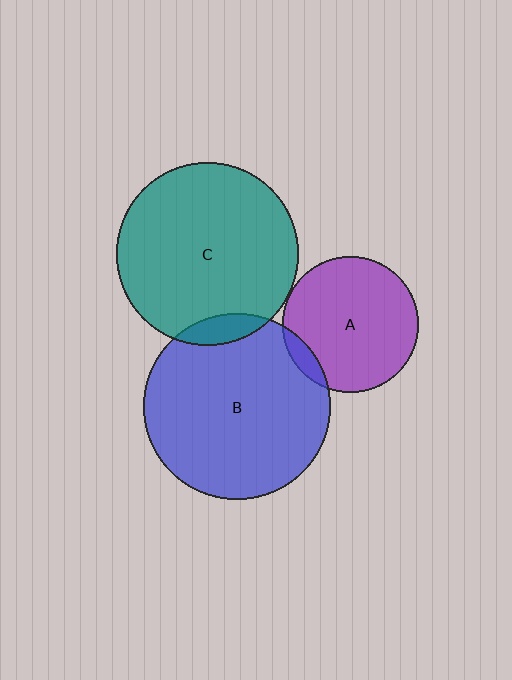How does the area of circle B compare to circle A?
Approximately 1.9 times.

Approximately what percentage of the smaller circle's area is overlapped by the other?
Approximately 10%.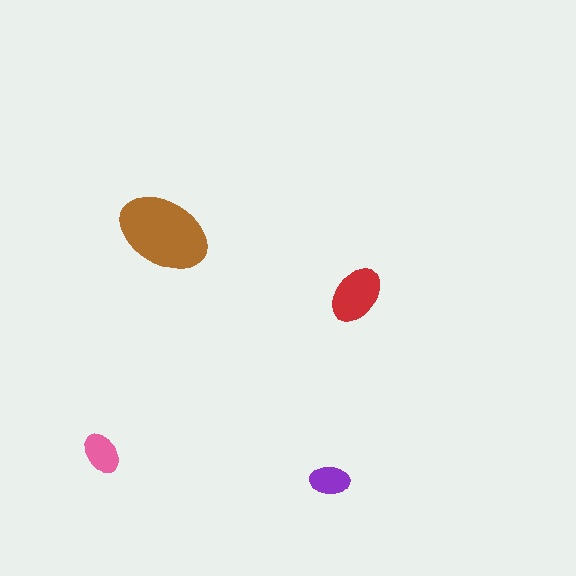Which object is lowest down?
The purple ellipse is bottommost.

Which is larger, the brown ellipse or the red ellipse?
The brown one.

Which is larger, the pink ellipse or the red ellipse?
The red one.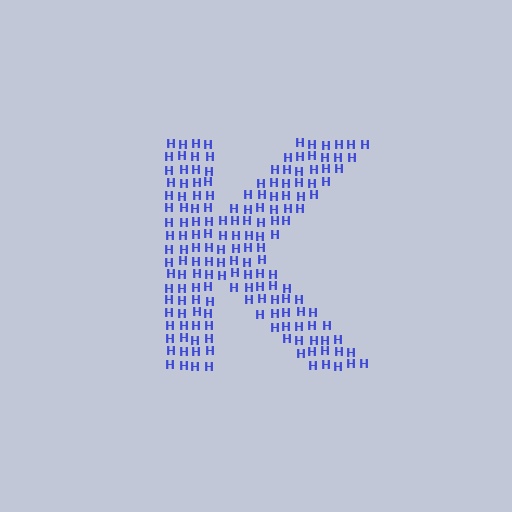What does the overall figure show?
The overall figure shows the letter K.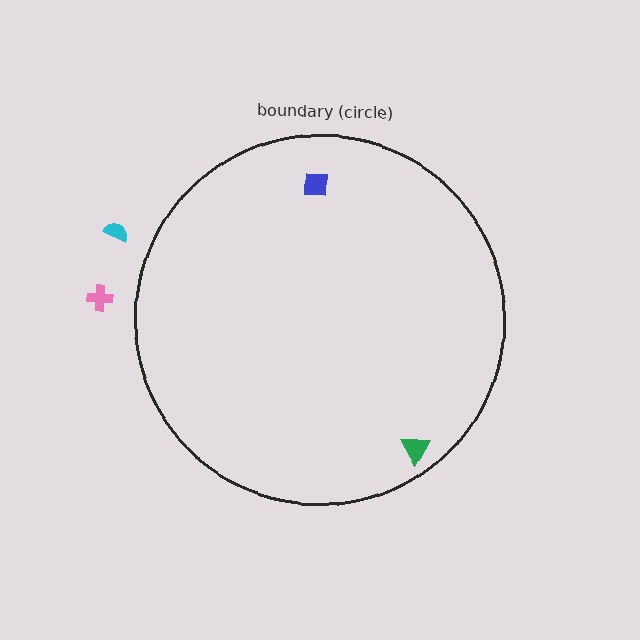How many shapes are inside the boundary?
2 inside, 2 outside.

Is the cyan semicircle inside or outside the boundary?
Outside.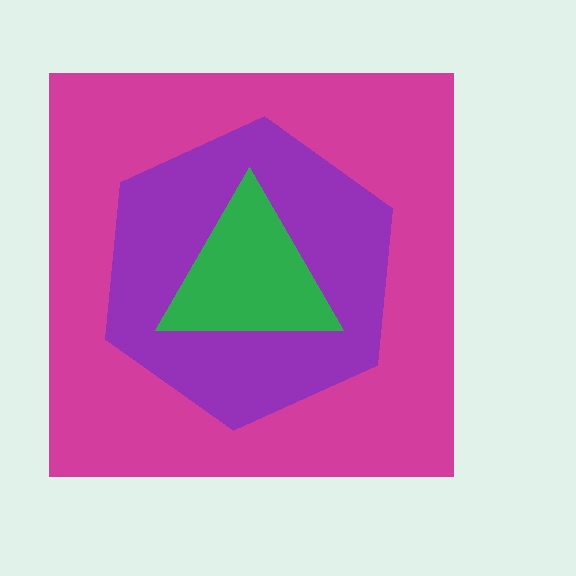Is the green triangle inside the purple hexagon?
Yes.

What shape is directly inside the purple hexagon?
The green triangle.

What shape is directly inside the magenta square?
The purple hexagon.